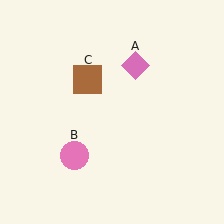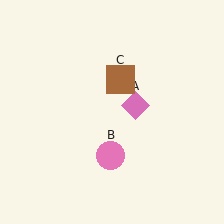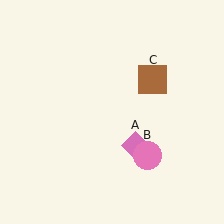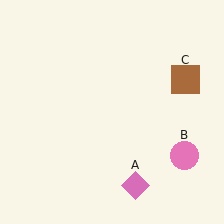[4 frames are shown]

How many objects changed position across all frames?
3 objects changed position: pink diamond (object A), pink circle (object B), brown square (object C).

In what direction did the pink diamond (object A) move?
The pink diamond (object A) moved down.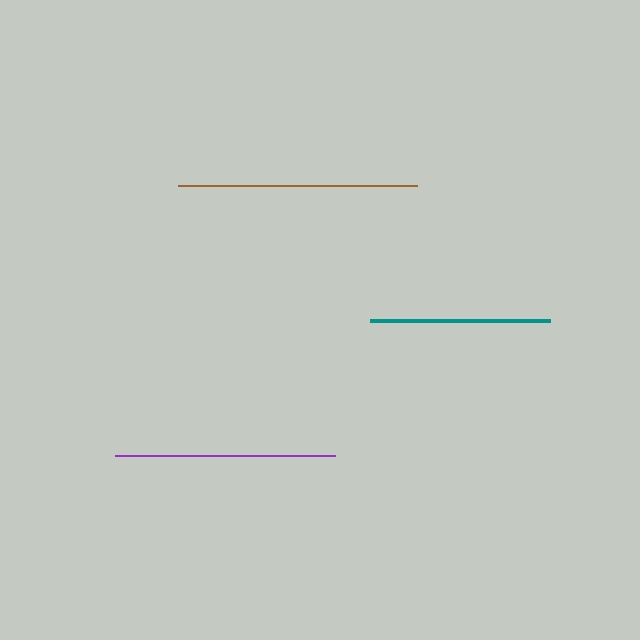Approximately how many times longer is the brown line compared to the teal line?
The brown line is approximately 1.3 times the length of the teal line.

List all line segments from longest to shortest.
From longest to shortest: brown, purple, teal.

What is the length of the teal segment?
The teal segment is approximately 180 pixels long.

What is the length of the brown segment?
The brown segment is approximately 239 pixels long.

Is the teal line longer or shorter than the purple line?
The purple line is longer than the teal line.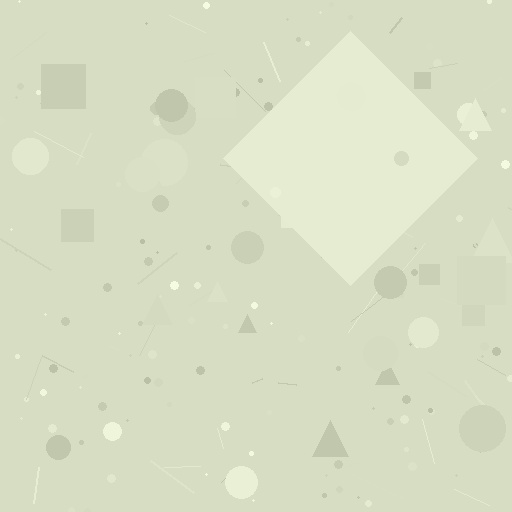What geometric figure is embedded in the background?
A diamond is embedded in the background.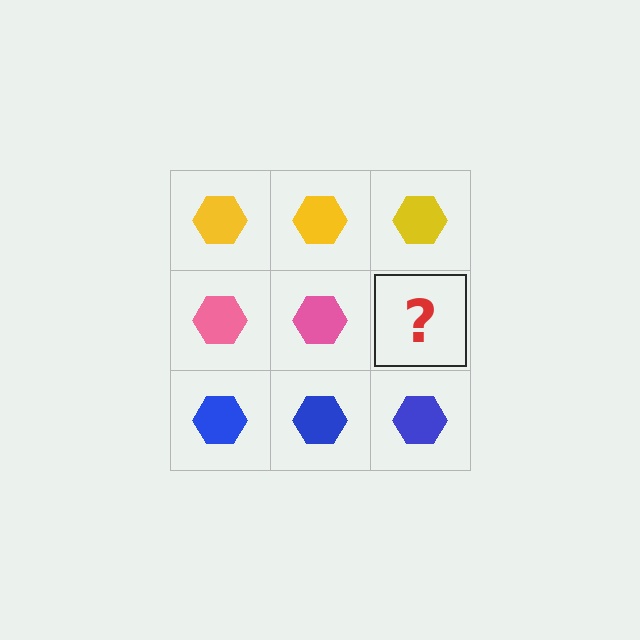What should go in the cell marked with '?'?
The missing cell should contain a pink hexagon.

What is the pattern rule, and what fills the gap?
The rule is that each row has a consistent color. The gap should be filled with a pink hexagon.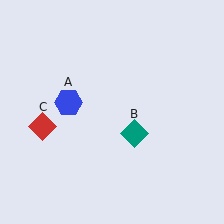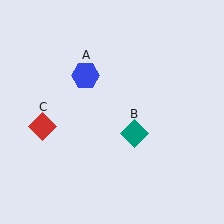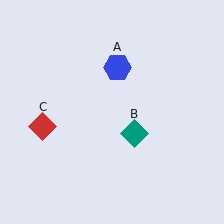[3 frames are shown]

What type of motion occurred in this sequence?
The blue hexagon (object A) rotated clockwise around the center of the scene.